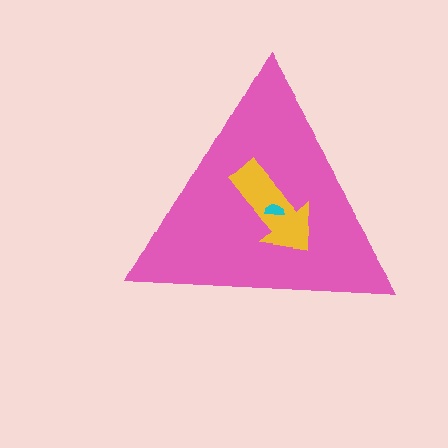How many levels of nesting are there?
3.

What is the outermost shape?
The pink triangle.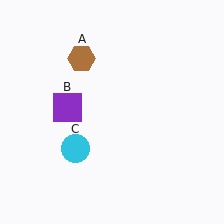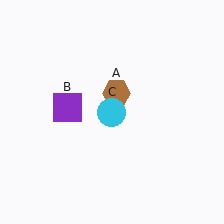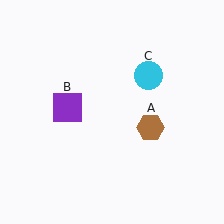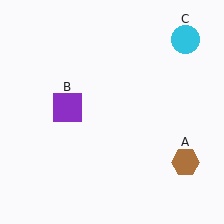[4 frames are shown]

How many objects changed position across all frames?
2 objects changed position: brown hexagon (object A), cyan circle (object C).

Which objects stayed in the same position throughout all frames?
Purple square (object B) remained stationary.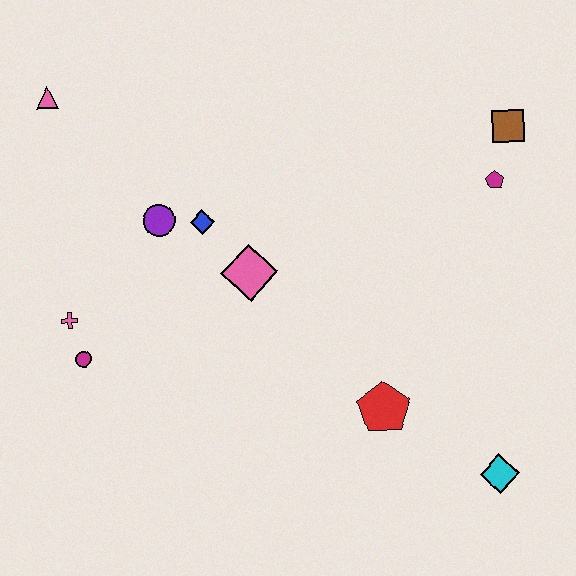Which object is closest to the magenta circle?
The pink cross is closest to the magenta circle.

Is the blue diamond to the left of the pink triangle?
No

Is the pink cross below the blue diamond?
Yes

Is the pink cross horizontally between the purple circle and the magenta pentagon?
No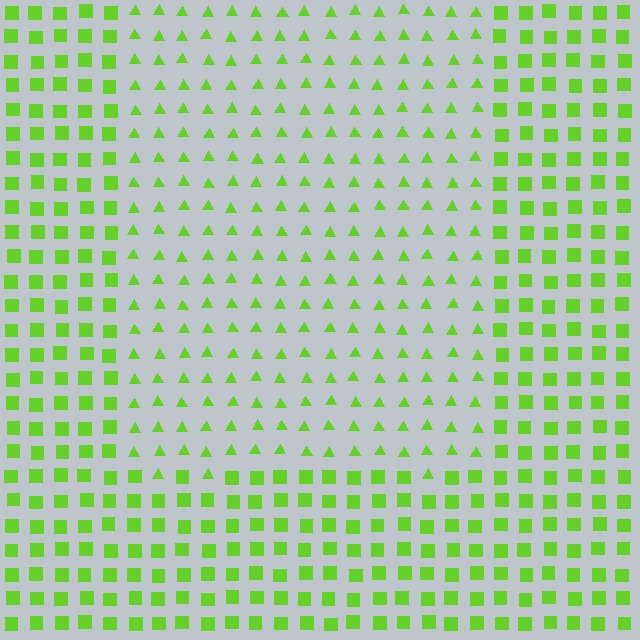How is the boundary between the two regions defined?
The boundary is defined by a change in element shape: triangles inside vs. squares outside. All elements share the same color and spacing.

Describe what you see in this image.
The image is filled with small lime elements arranged in a uniform grid. A rectangle-shaped region contains triangles, while the surrounding area contains squares. The boundary is defined purely by the change in element shape.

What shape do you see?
I see a rectangle.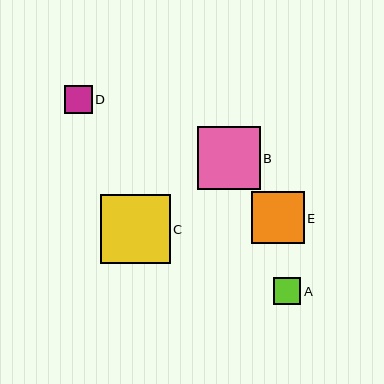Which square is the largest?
Square C is the largest with a size of approximately 70 pixels.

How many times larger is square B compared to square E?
Square B is approximately 1.2 times the size of square E.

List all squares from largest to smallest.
From largest to smallest: C, B, E, D, A.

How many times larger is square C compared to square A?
Square C is approximately 2.6 times the size of square A.